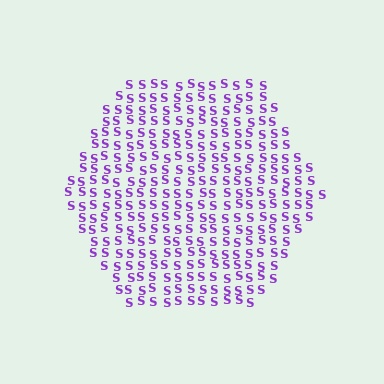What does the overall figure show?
The overall figure shows a hexagon.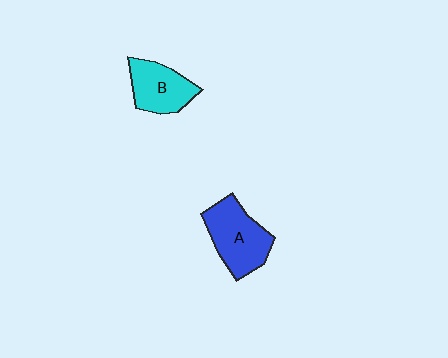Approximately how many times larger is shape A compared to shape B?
Approximately 1.3 times.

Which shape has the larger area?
Shape A (blue).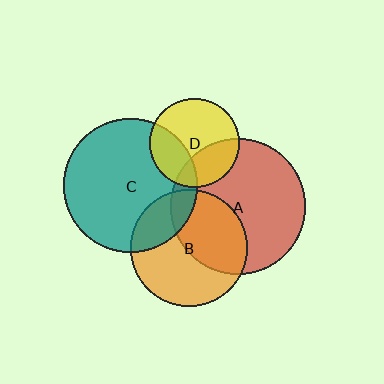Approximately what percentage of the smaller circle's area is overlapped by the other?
Approximately 45%.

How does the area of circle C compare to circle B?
Approximately 1.3 times.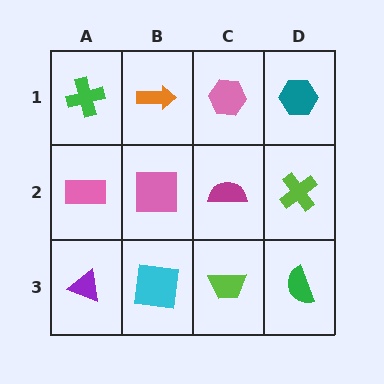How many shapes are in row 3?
4 shapes.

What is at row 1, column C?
A pink hexagon.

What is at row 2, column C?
A magenta semicircle.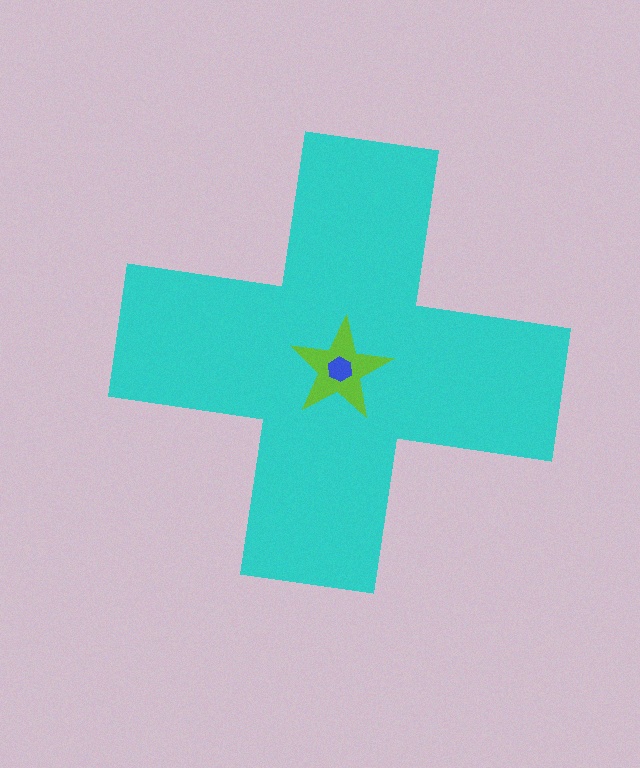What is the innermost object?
The blue hexagon.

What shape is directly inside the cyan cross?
The lime star.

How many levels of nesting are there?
3.